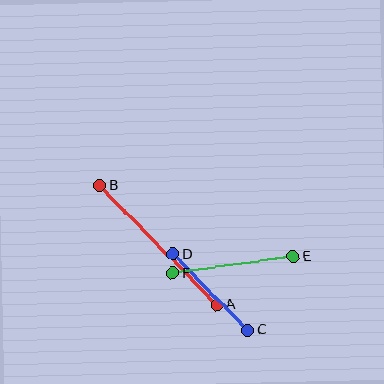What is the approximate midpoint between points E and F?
The midpoint is at approximately (233, 265) pixels.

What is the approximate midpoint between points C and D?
The midpoint is at approximately (211, 292) pixels.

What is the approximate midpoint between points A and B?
The midpoint is at approximately (158, 245) pixels.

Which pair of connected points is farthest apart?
Points A and B are farthest apart.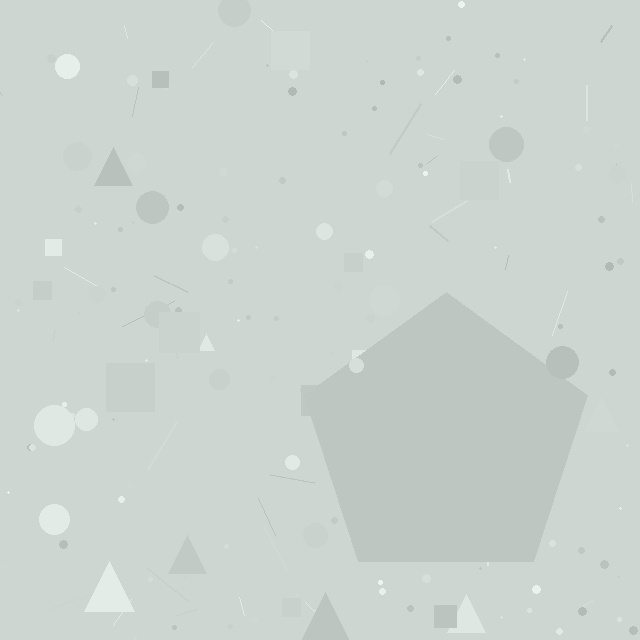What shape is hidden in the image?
A pentagon is hidden in the image.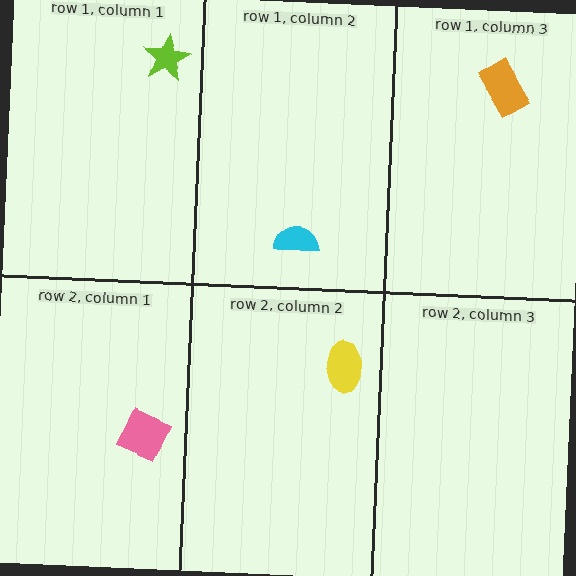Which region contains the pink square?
The row 2, column 1 region.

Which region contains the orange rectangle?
The row 1, column 3 region.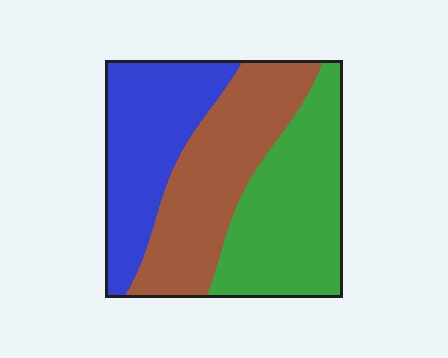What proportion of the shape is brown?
Brown covers 34% of the shape.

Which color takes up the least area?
Blue, at roughly 30%.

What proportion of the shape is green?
Green covers 36% of the shape.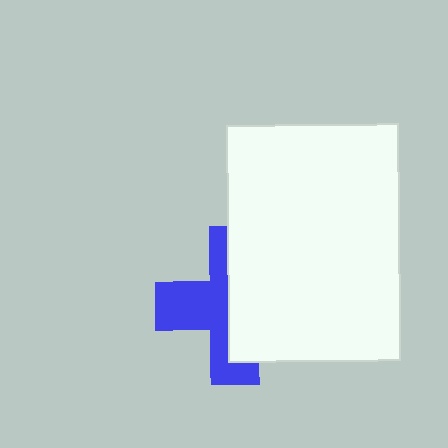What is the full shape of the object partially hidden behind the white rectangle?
The partially hidden object is a blue cross.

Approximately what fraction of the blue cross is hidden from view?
Roughly 52% of the blue cross is hidden behind the white rectangle.